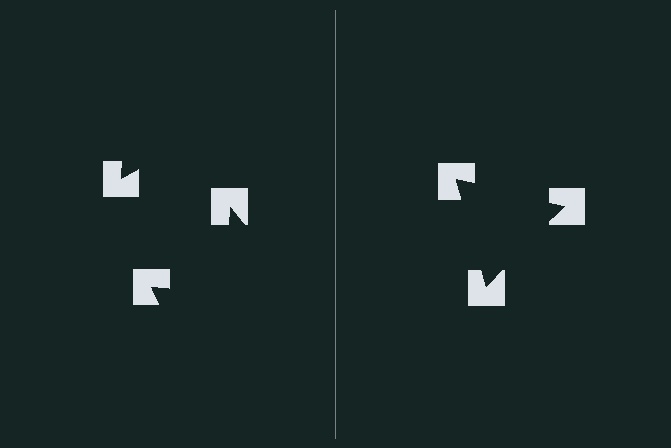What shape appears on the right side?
An illusory triangle.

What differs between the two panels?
The notched squares are positioned identically on both sides; only the wedge orientations differ. On the right they align to a triangle; on the left they are misaligned.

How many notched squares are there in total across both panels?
6 — 3 on each side.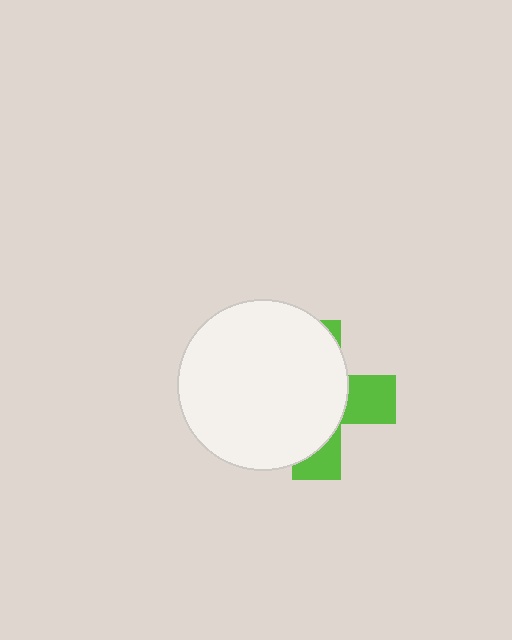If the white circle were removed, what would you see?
You would see the complete lime cross.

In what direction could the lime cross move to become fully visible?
The lime cross could move right. That would shift it out from behind the white circle entirely.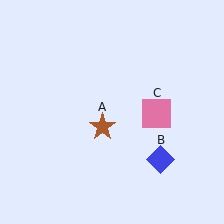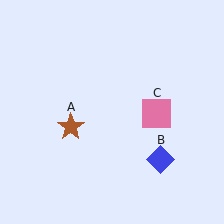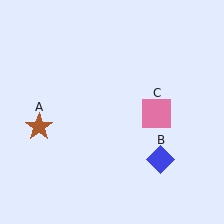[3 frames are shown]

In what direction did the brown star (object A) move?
The brown star (object A) moved left.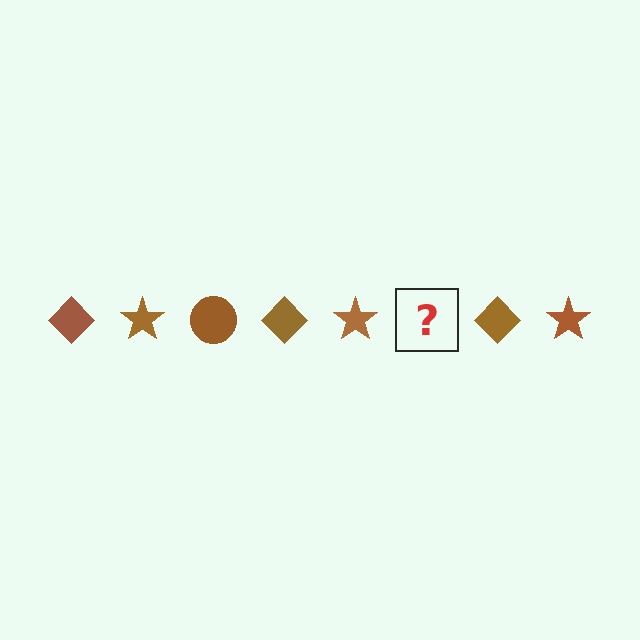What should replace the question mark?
The question mark should be replaced with a brown circle.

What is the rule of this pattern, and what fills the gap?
The rule is that the pattern cycles through diamond, star, circle shapes in brown. The gap should be filled with a brown circle.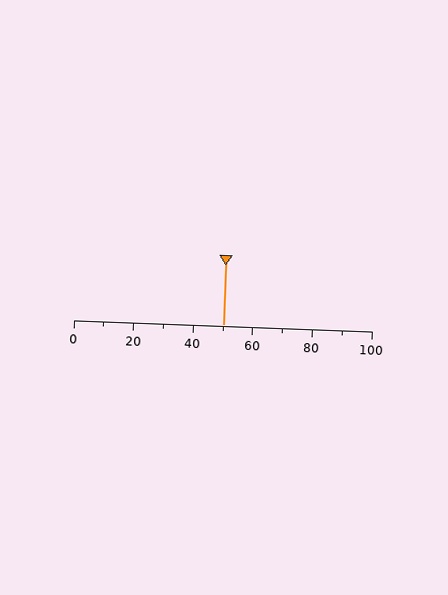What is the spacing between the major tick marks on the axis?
The major ticks are spaced 20 apart.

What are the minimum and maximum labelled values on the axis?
The axis runs from 0 to 100.